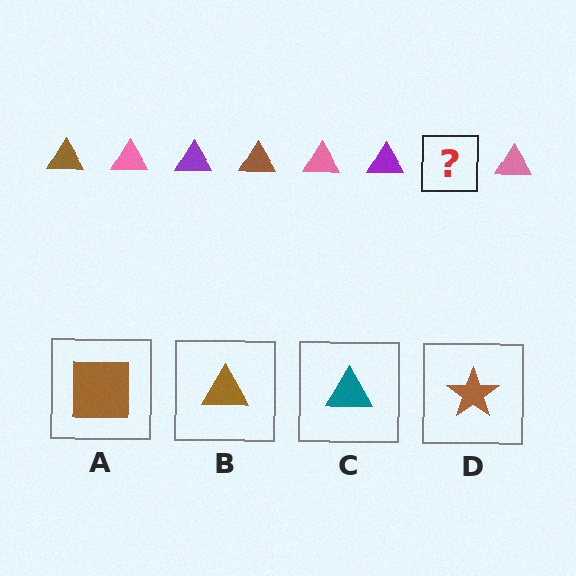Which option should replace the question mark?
Option B.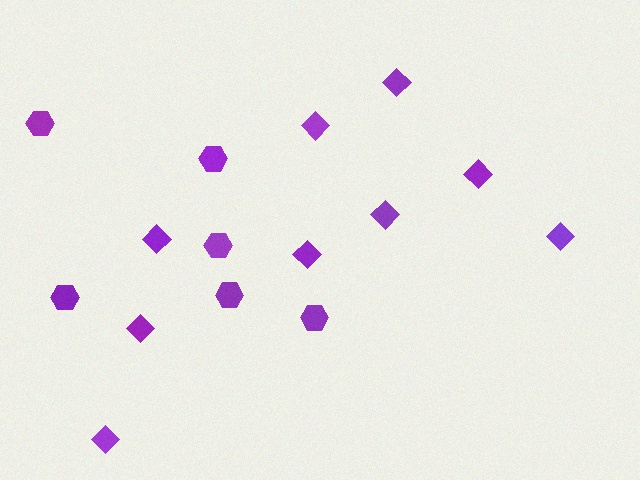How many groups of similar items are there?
There are 2 groups: one group of diamonds (9) and one group of hexagons (6).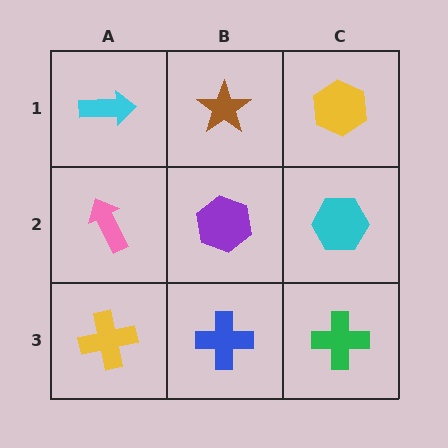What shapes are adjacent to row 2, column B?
A brown star (row 1, column B), a blue cross (row 3, column B), a pink arrow (row 2, column A), a cyan hexagon (row 2, column C).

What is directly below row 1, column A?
A pink arrow.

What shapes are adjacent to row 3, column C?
A cyan hexagon (row 2, column C), a blue cross (row 3, column B).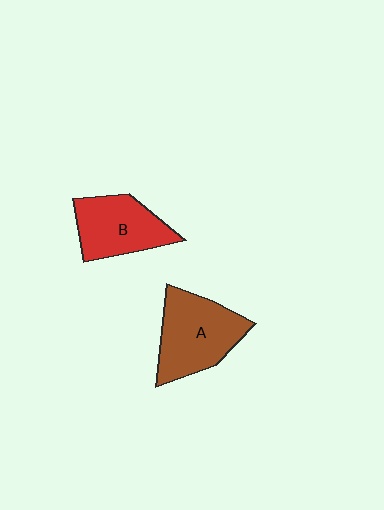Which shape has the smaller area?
Shape B (red).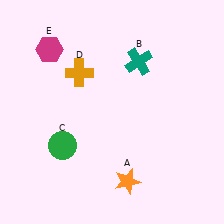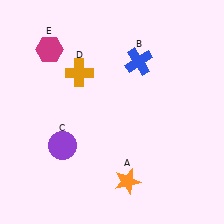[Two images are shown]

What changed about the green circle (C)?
In Image 1, C is green. In Image 2, it changed to purple.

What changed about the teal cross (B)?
In Image 1, B is teal. In Image 2, it changed to blue.